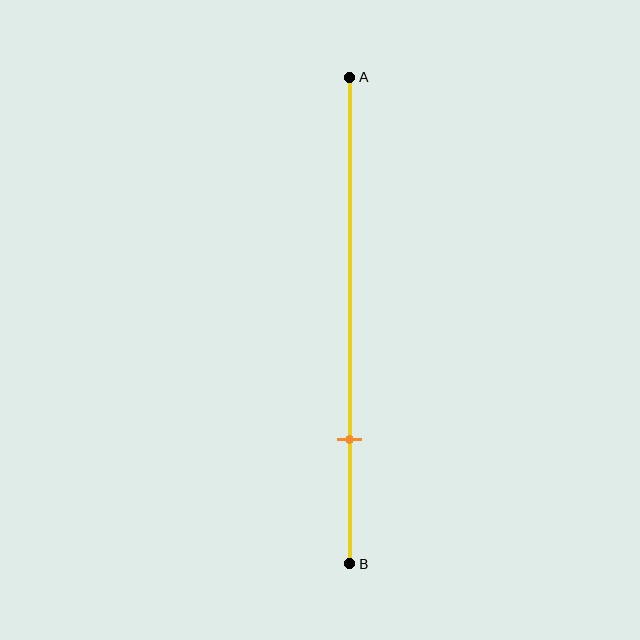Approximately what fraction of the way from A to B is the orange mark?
The orange mark is approximately 75% of the way from A to B.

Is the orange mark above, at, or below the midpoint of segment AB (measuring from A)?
The orange mark is below the midpoint of segment AB.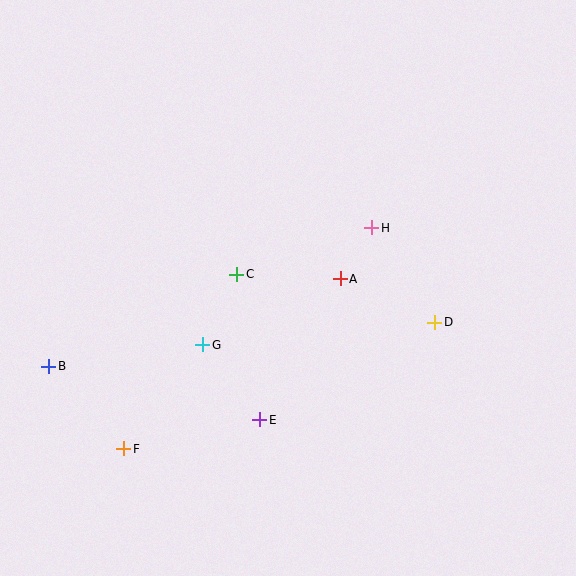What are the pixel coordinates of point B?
Point B is at (49, 366).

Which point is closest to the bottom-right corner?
Point D is closest to the bottom-right corner.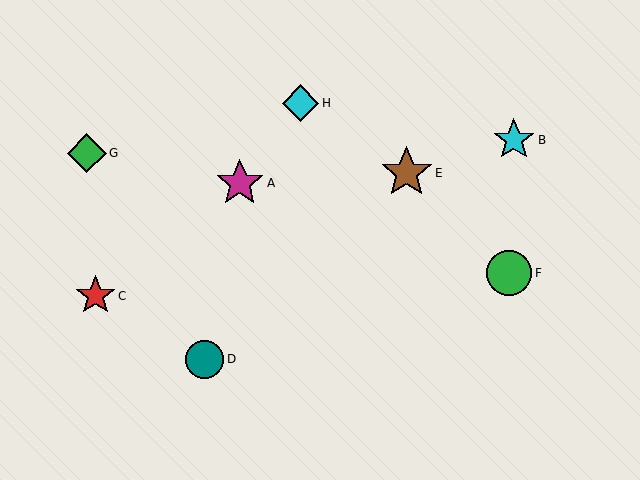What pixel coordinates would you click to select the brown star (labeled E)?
Click at (407, 173) to select the brown star E.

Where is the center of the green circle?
The center of the green circle is at (509, 273).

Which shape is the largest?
The brown star (labeled E) is the largest.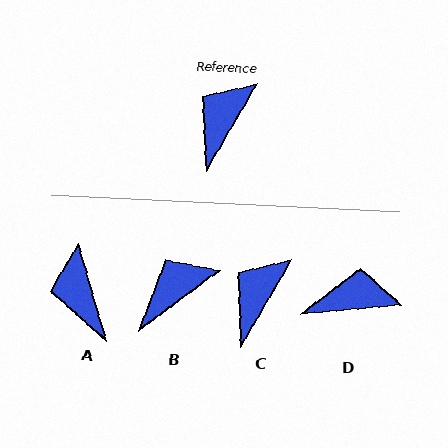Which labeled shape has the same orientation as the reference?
C.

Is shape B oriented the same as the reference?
No, it is off by about 23 degrees.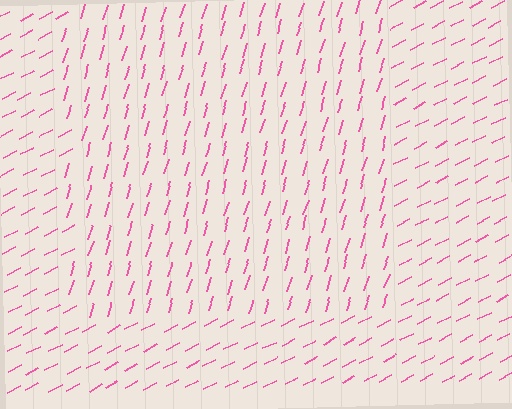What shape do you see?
I see a rectangle.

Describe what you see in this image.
The image is filled with small pink line segments. A rectangle region in the image has lines oriented differently from the surrounding lines, creating a visible texture boundary.